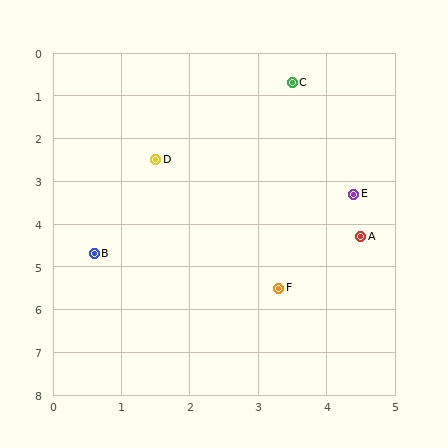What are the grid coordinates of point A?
Point A is at approximately (4.5, 4.3).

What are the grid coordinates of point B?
Point B is at approximately (0.6, 4.7).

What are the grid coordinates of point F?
Point F is at approximately (3.3, 5.5).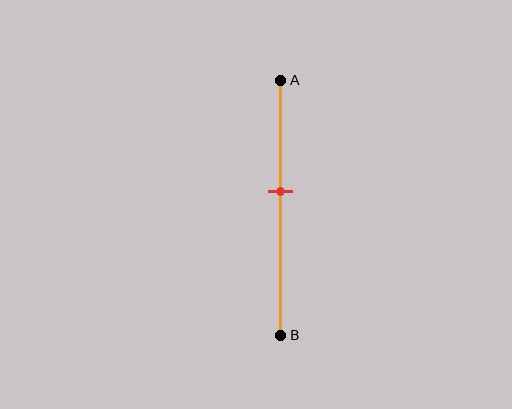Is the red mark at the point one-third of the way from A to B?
No, the mark is at about 45% from A, not at the 33% one-third point.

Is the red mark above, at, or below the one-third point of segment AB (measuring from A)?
The red mark is below the one-third point of segment AB.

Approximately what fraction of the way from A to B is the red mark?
The red mark is approximately 45% of the way from A to B.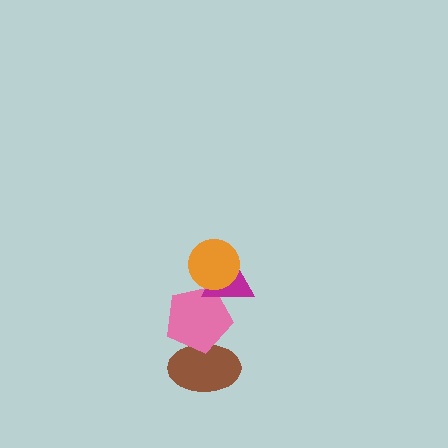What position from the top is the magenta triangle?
The magenta triangle is 2nd from the top.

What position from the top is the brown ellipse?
The brown ellipse is 4th from the top.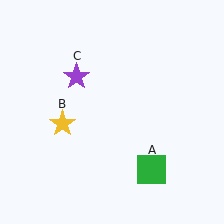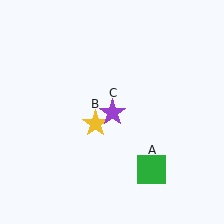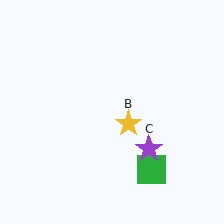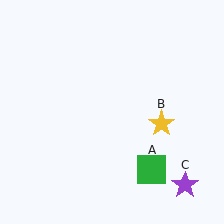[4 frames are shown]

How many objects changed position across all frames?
2 objects changed position: yellow star (object B), purple star (object C).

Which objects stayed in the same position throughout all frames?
Green square (object A) remained stationary.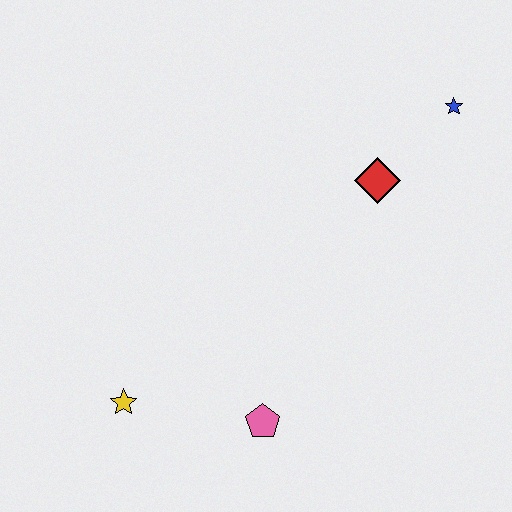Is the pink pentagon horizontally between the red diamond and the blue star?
No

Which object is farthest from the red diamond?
The yellow star is farthest from the red diamond.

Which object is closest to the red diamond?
The blue star is closest to the red diamond.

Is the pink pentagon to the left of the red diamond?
Yes